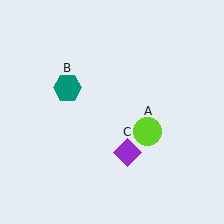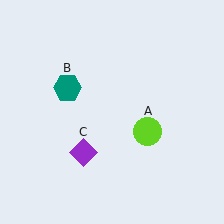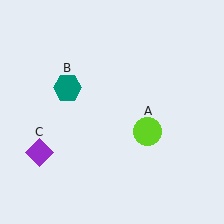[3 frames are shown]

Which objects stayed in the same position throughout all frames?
Lime circle (object A) and teal hexagon (object B) remained stationary.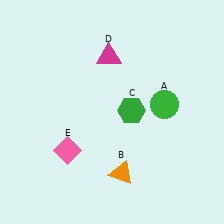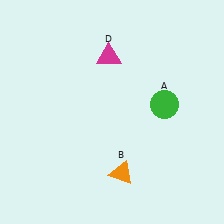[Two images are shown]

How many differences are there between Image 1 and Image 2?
There are 2 differences between the two images.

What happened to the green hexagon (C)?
The green hexagon (C) was removed in Image 2. It was in the top-right area of Image 1.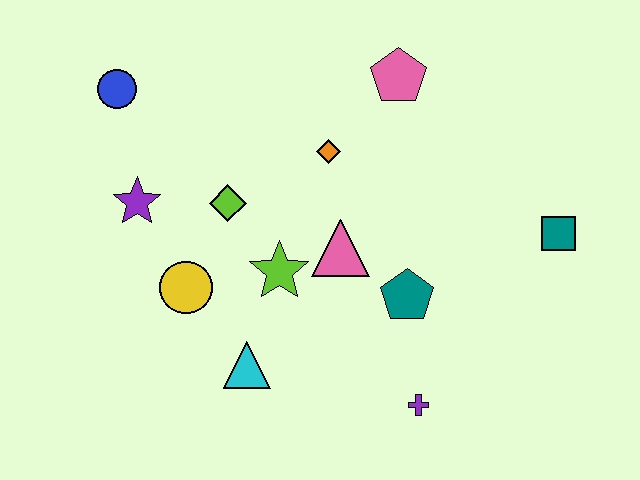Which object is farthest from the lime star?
The teal square is farthest from the lime star.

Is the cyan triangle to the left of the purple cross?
Yes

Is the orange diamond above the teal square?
Yes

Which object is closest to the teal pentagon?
The pink triangle is closest to the teal pentagon.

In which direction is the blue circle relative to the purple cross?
The blue circle is above the purple cross.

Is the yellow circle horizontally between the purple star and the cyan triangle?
Yes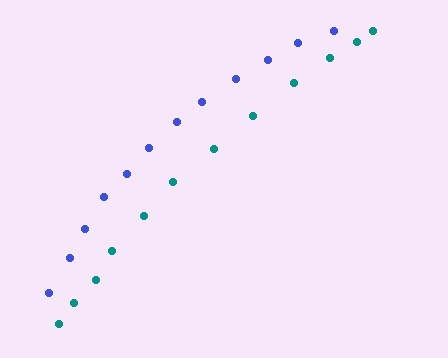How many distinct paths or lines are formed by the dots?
There are 2 distinct paths.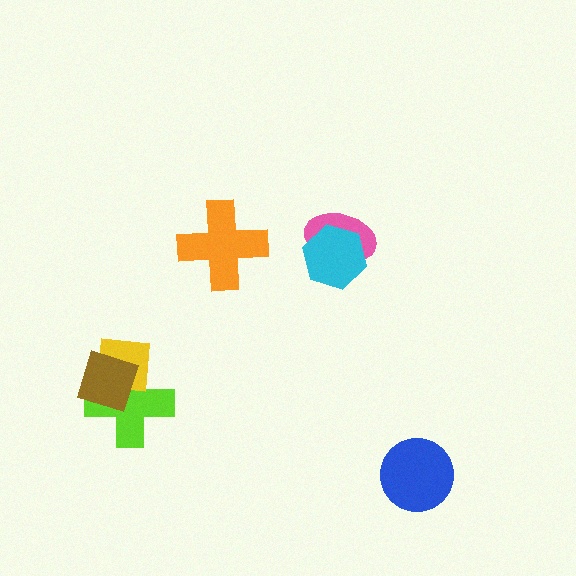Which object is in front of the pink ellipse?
The cyan hexagon is in front of the pink ellipse.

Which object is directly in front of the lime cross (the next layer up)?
The yellow square is directly in front of the lime cross.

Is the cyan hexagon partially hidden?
No, no other shape covers it.